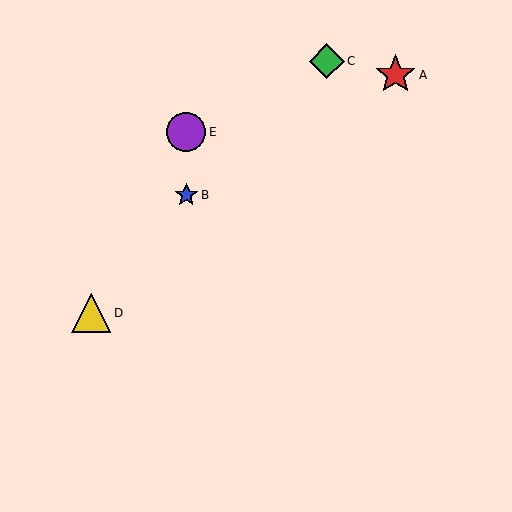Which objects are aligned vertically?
Objects B, E are aligned vertically.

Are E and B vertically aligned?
Yes, both are at x≈186.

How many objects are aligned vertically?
2 objects (B, E) are aligned vertically.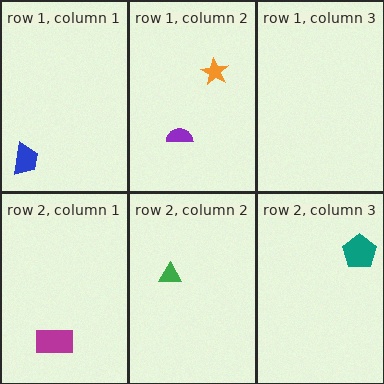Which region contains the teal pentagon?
The row 2, column 3 region.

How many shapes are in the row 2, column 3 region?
1.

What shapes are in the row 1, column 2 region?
The orange star, the purple semicircle.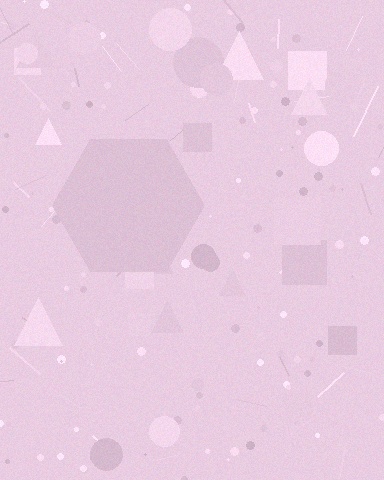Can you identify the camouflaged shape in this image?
The camouflaged shape is a hexagon.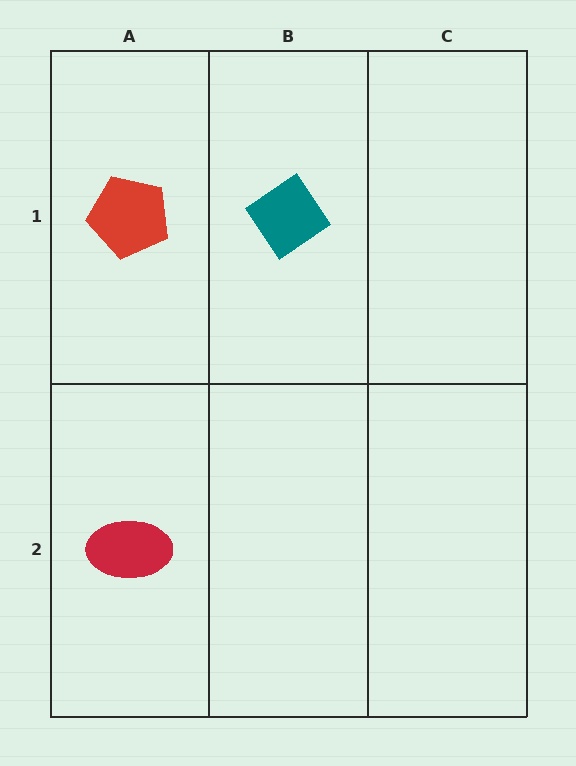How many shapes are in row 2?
1 shape.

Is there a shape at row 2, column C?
No, that cell is empty.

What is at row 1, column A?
A red pentagon.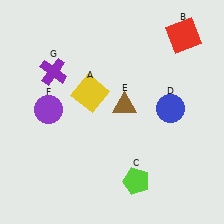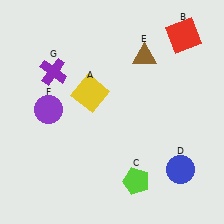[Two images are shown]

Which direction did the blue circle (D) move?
The blue circle (D) moved down.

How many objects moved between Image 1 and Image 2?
2 objects moved between the two images.